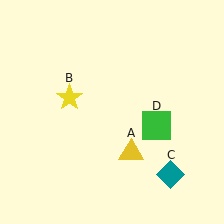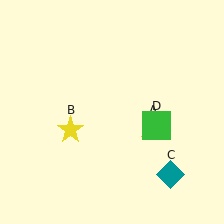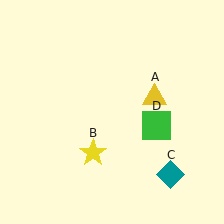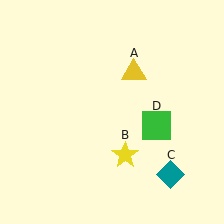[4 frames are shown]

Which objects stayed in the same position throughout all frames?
Teal diamond (object C) and green square (object D) remained stationary.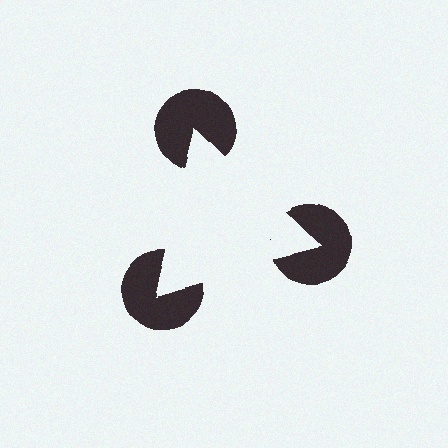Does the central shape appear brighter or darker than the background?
It typically appears slightly brighter than the background, even though no actual brightness change is drawn.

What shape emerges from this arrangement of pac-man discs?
An illusory triangle — its edges are inferred from the aligned wedge cuts in the pac-man discs, not physically drawn.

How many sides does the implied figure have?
3 sides.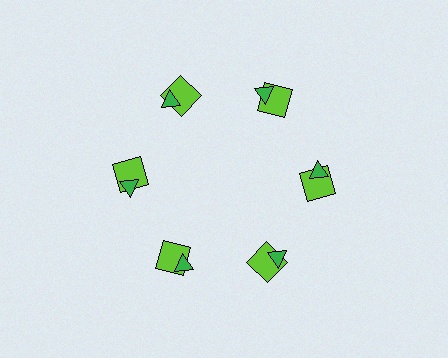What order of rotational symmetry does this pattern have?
This pattern has 6-fold rotational symmetry.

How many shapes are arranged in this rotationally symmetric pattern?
There are 12 shapes, arranged in 6 groups of 2.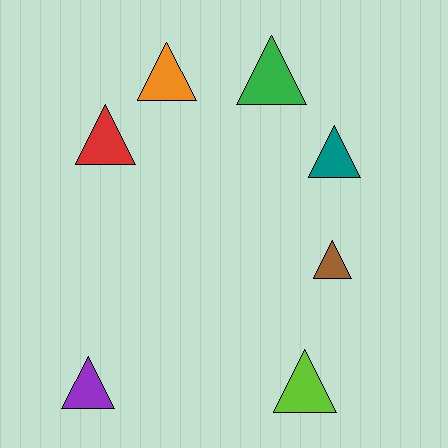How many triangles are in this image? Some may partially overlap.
There are 7 triangles.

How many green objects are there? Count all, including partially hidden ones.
There is 1 green object.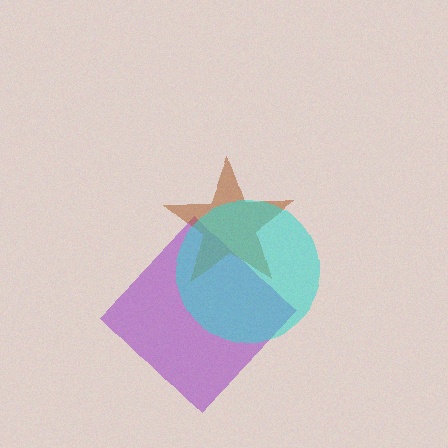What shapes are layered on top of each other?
The layered shapes are: a purple diamond, a brown star, a cyan circle.